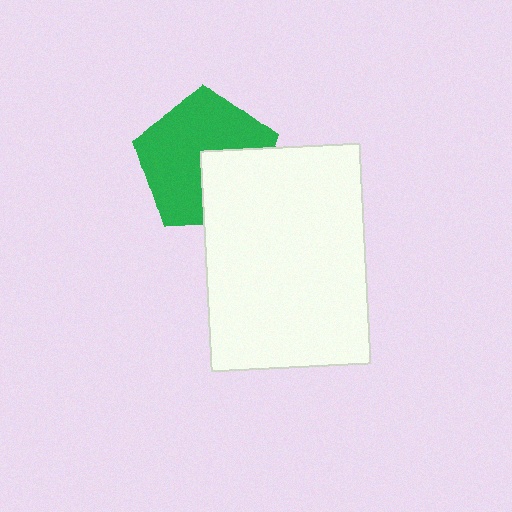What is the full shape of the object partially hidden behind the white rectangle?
The partially hidden object is a green pentagon.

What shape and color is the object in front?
The object in front is a white rectangle.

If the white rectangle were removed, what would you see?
You would see the complete green pentagon.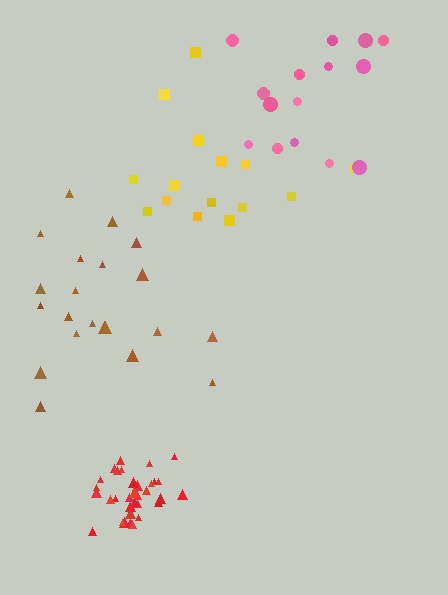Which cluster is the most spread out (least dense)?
Brown.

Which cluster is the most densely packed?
Red.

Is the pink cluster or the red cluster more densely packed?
Red.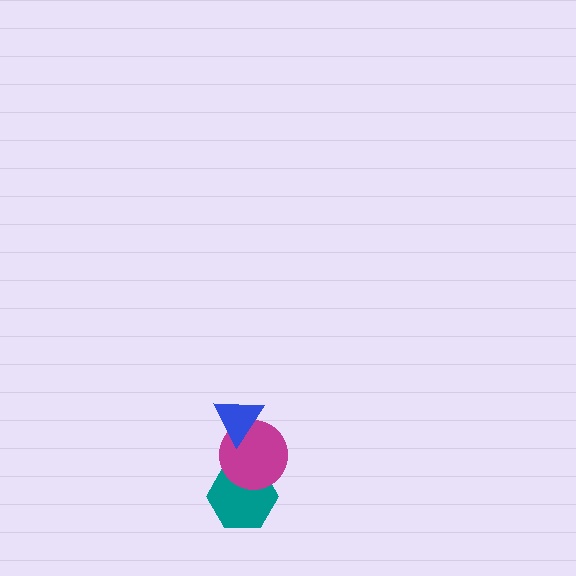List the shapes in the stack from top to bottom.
From top to bottom: the blue triangle, the magenta circle, the teal hexagon.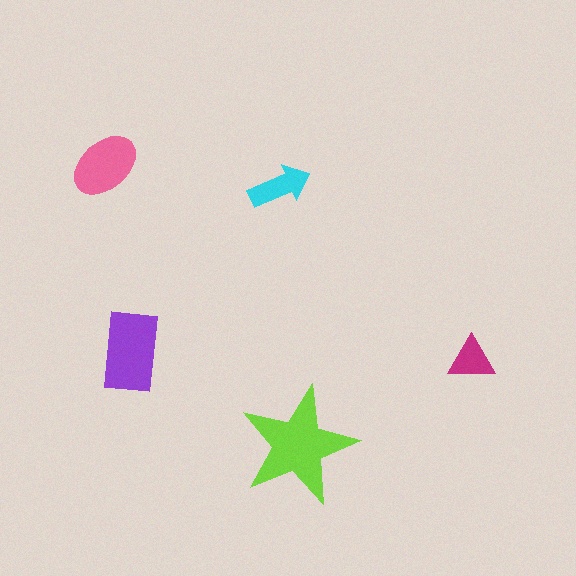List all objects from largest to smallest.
The lime star, the purple rectangle, the pink ellipse, the cyan arrow, the magenta triangle.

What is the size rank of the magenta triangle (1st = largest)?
5th.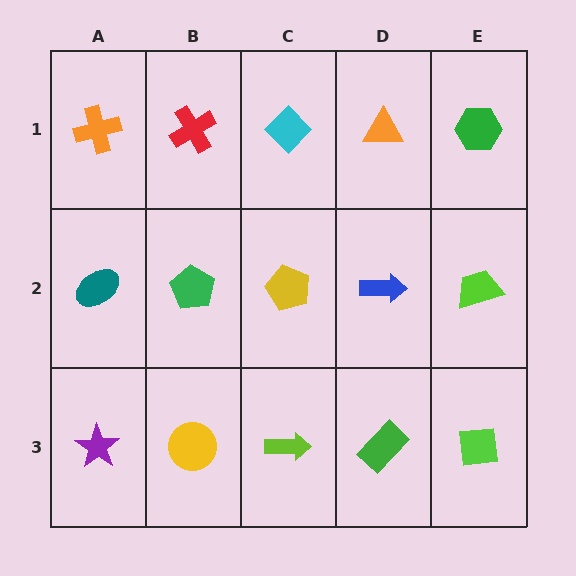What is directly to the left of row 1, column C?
A red cross.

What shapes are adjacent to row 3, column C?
A yellow pentagon (row 2, column C), a yellow circle (row 3, column B), a green rectangle (row 3, column D).